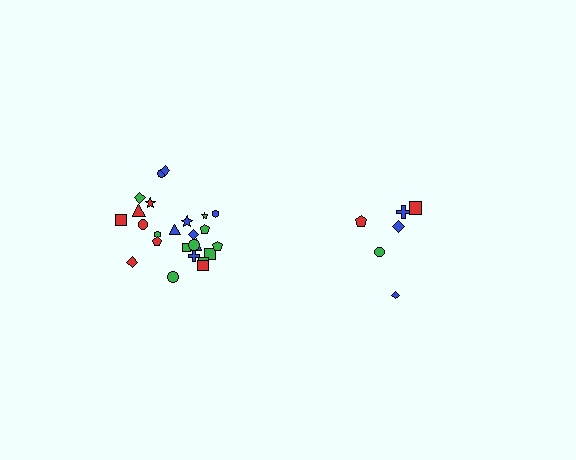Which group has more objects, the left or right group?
The left group.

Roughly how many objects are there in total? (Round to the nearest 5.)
Roughly 30 objects in total.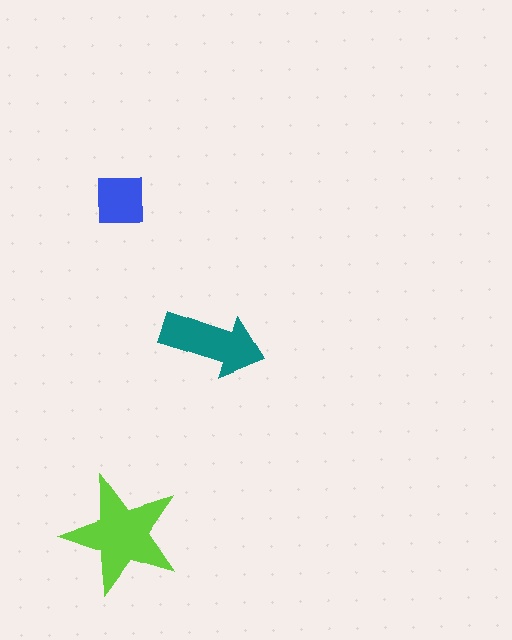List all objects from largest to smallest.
The lime star, the teal arrow, the blue square.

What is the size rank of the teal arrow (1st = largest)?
2nd.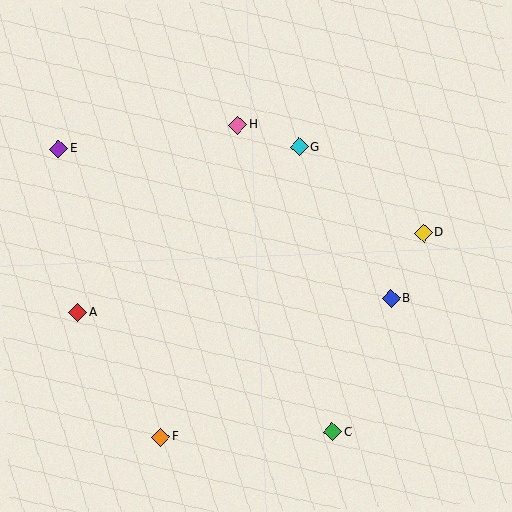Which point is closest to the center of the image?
Point G at (299, 147) is closest to the center.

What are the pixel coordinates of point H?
Point H is at (238, 125).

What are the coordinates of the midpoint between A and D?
The midpoint between A and D is at (250, 273).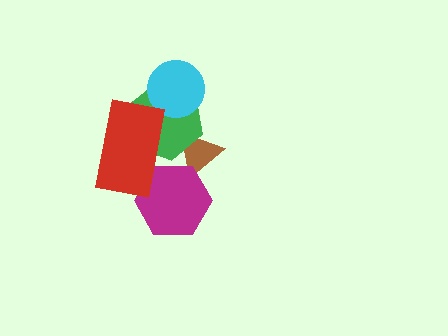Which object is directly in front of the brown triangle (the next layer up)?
The green hexagon is directly in front of the brown triangle.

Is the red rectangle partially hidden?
No, no other shape covers it.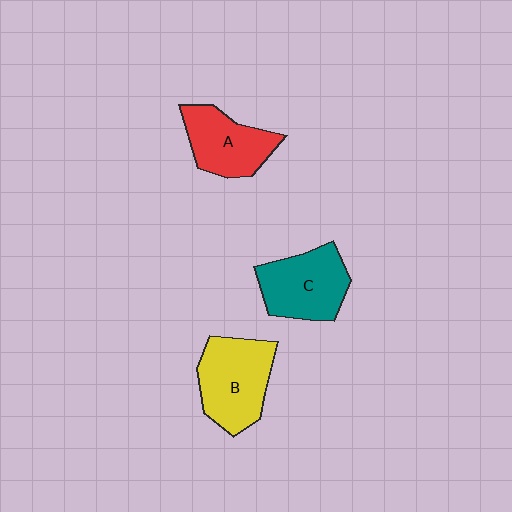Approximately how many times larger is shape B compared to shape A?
Approximately 1.2 times.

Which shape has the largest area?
Shape B (yellow).